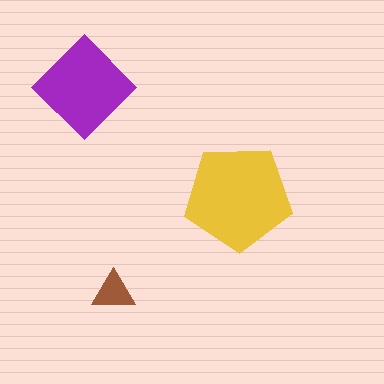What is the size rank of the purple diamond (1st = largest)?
2nd.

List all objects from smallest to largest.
The brown triangle, the purple diamond, the yellow pentagon.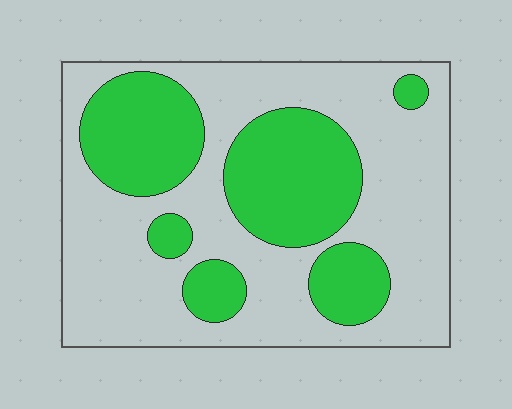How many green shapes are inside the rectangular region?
6.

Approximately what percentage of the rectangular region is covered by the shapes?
Approximately 35%.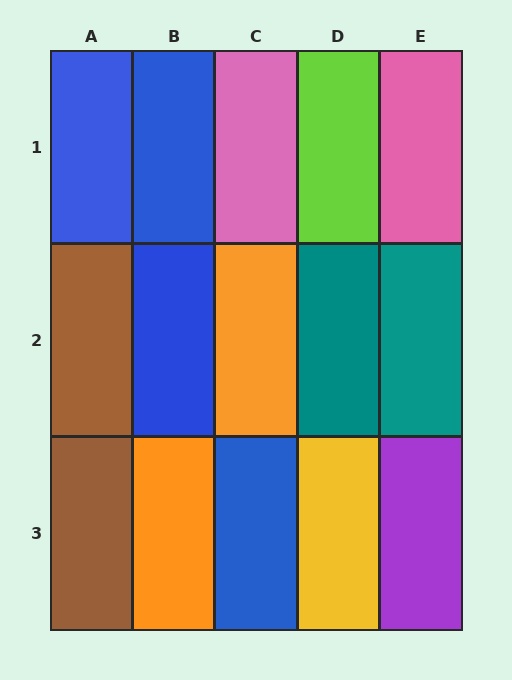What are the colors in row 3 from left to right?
Brown, orange, blue, yellow, purple.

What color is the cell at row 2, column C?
Orange.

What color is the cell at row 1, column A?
Blue.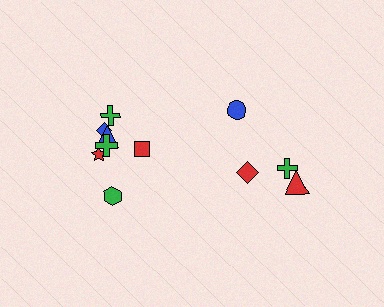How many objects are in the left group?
There are 7 objects.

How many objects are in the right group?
There are 4 objects.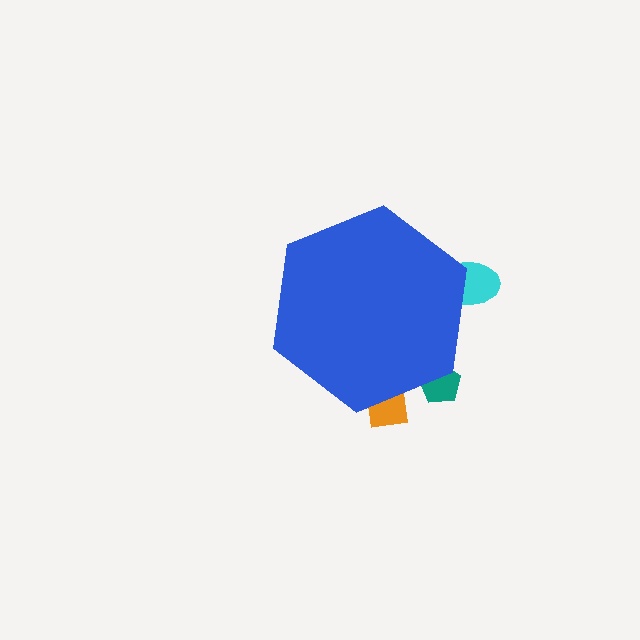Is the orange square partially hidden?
Yes, the orange square is partially hidden behind the blue hexagon.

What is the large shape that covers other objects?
A blue hexagon.